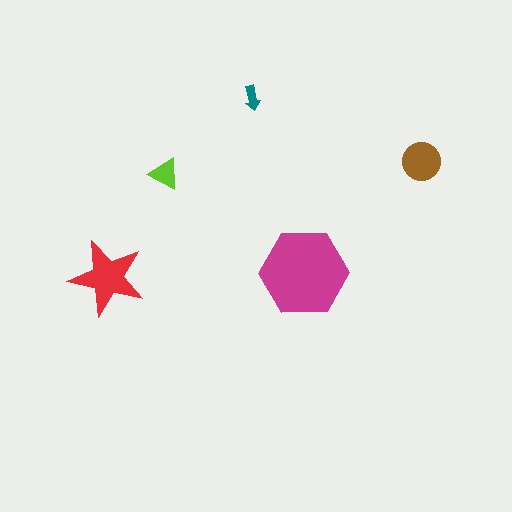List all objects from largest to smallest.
The magenta hexagon, the red star, the brown circle, the lime triangle, the teal arrow.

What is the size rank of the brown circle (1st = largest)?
3rd.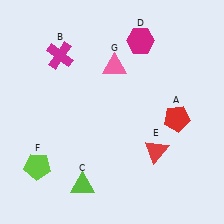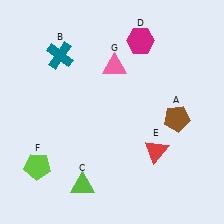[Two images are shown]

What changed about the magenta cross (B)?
In Image 1, B is magenta. In Image 2, it changed to teal.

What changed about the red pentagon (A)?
In Image 1, A is red. In Image 2, it changed to brown.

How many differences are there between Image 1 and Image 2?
There are 2 differences between the two images.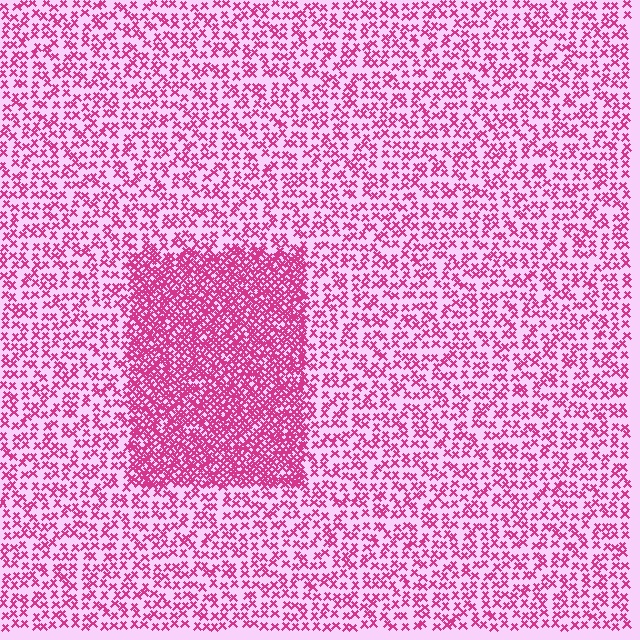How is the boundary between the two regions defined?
The boundary is defined by a change in element density (approximately 2.4x ratio). All elements are the same color, size, and shape.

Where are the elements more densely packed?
The elements are more densely packed inside the rectangle boundary.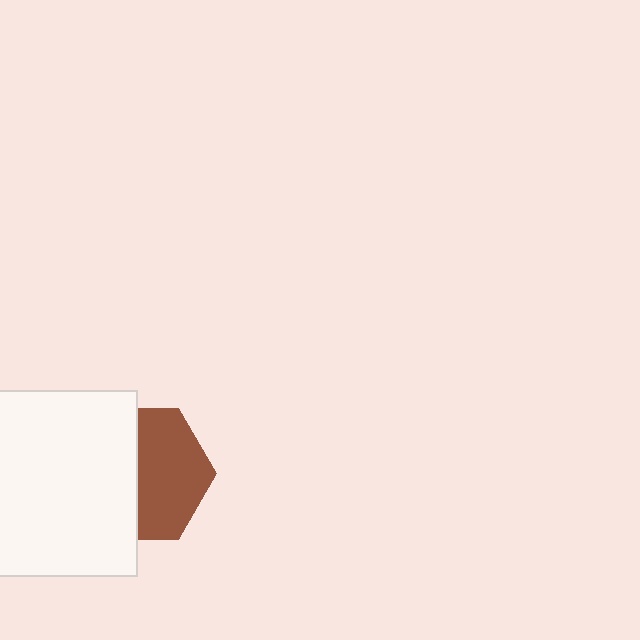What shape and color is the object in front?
The object in front is a white square.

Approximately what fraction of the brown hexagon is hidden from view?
Roughly 47% of the brown hexagon is hidden behind the white square.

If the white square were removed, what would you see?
You would see the complete brown hexagon.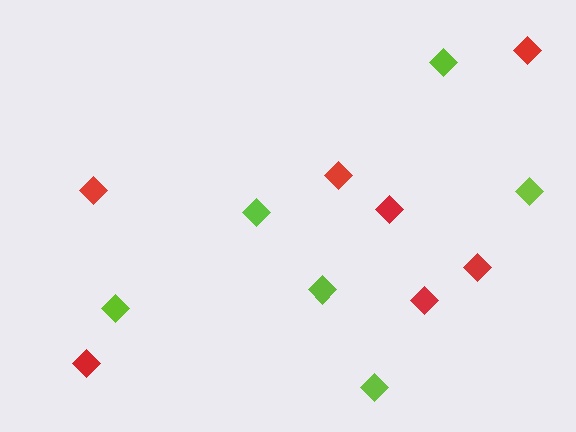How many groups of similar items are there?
There are 2 groups: one group of lime diamonds (6) and one group of red diamonds (7).